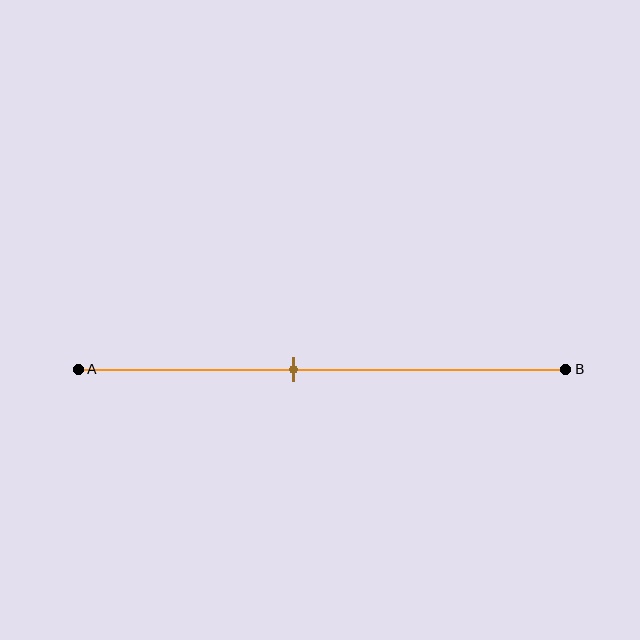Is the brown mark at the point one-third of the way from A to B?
No, the mark is at about 45% from A, not at the 33% one-third point.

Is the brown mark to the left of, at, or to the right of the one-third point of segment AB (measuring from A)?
The brown mark is to the right of the one-third point of segment AB.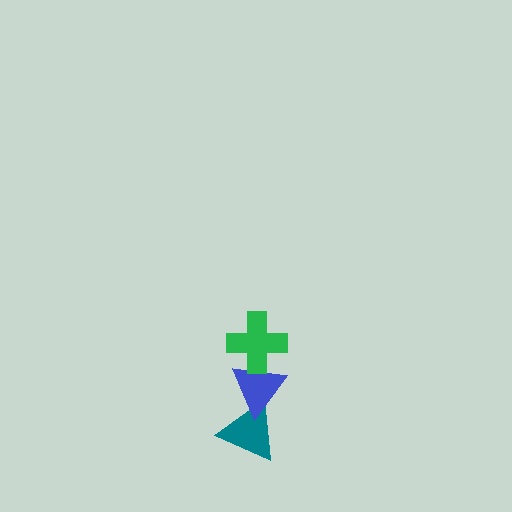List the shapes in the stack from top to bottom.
From top to bottom: the green cross, the blue triangle, the teal triangle.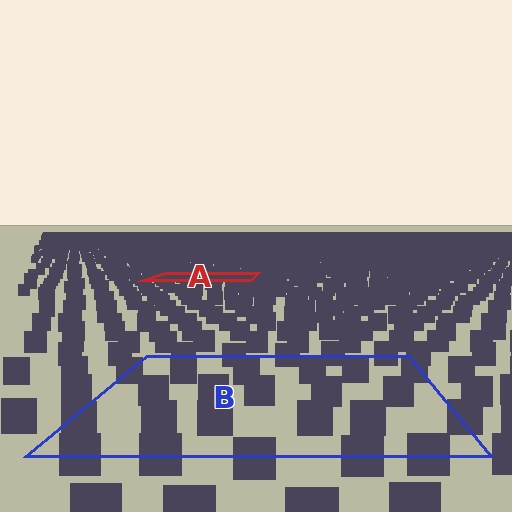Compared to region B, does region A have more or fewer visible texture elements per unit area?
Region A has more texture elements per unit area — they are packed more densely because it is farther away.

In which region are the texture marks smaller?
The texture marks are smaller in region A, because it is farther away.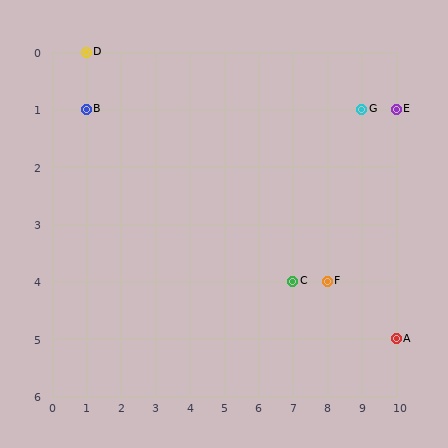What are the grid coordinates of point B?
Point B is at grid coordinates (1, 1).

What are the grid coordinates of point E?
Point E is at grid coordinates (10, 1).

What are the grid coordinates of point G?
Point G is at grid coordinates (9, 1).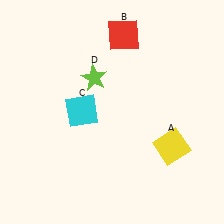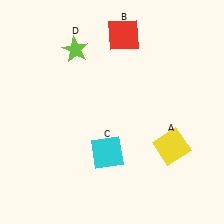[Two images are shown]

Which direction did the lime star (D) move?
The lime star (D) moved up.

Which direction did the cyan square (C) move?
The cyan square (C) moved down.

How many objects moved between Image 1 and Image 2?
2 objects moved between the two images.